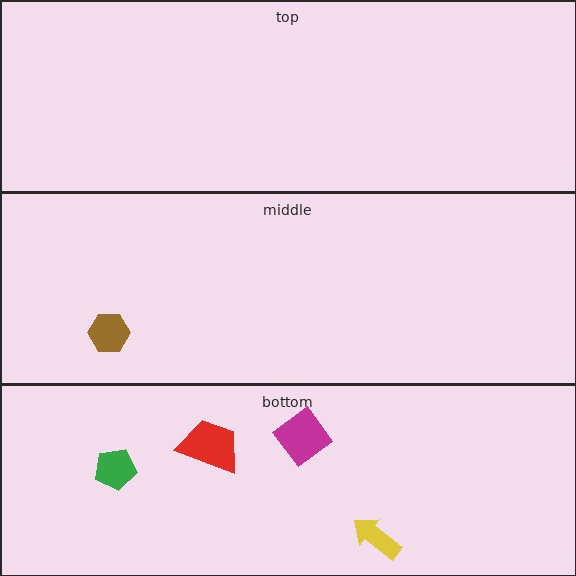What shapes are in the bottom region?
The green pentagon, the yellow arrow, the magenta diamond, the red trapezoid.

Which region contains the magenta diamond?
The bottom region.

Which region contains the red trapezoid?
The bottom region.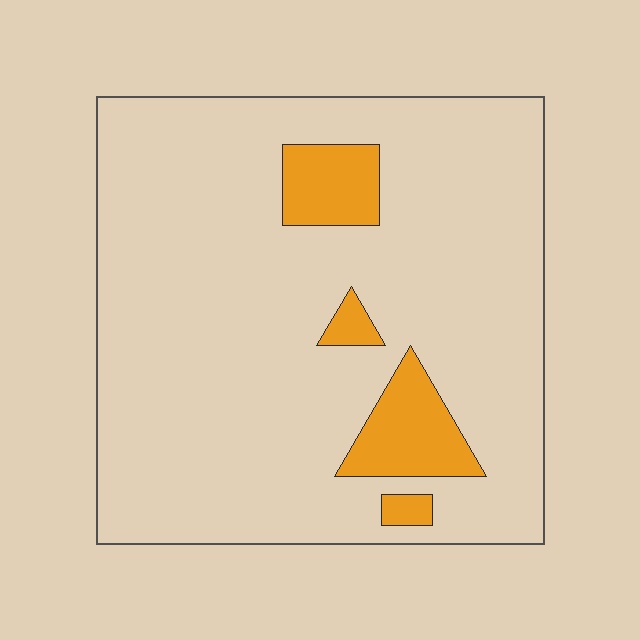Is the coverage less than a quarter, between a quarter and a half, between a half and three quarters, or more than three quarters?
Less than a quarter.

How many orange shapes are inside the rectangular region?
4.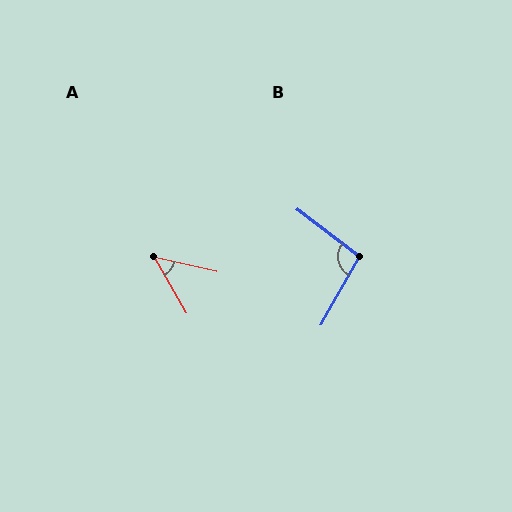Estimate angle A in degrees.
Approximately 48 degrees.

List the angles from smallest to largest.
A (48°), B (98°).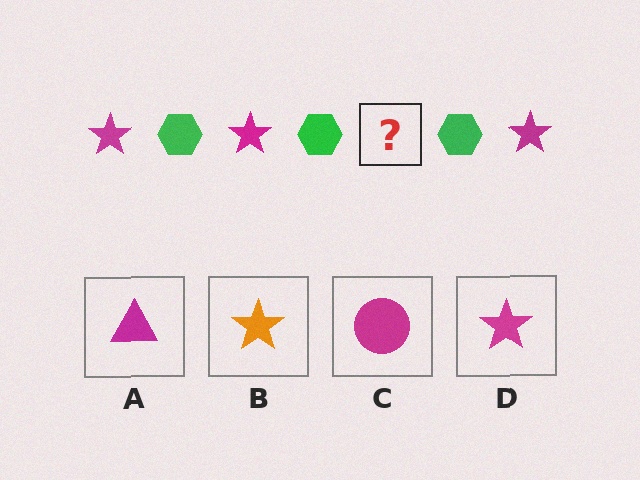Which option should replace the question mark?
Option D.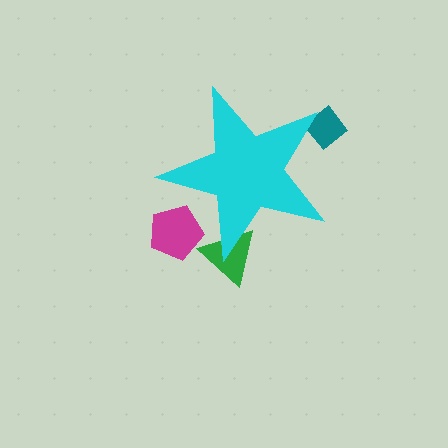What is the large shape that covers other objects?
A cyan star.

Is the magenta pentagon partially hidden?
Yes, the magenta pentagon is partially hidden behind the cyan star.